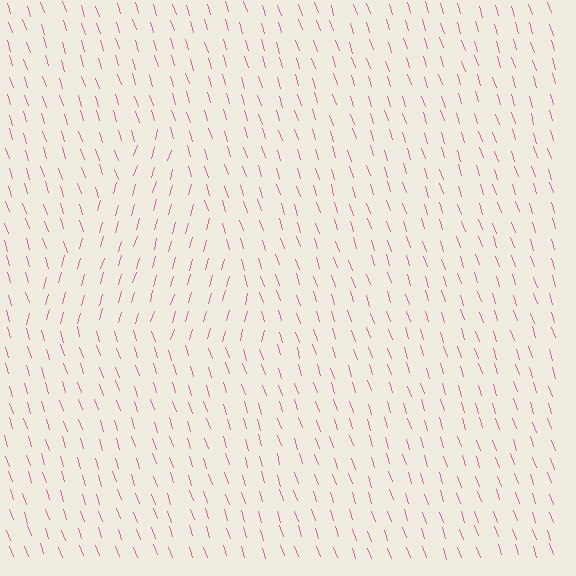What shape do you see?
I see a triangle.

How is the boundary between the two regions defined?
The boundary is defined purely by a change in line orientation (approximately 35 degrees difference). All lines are the same color and thickness.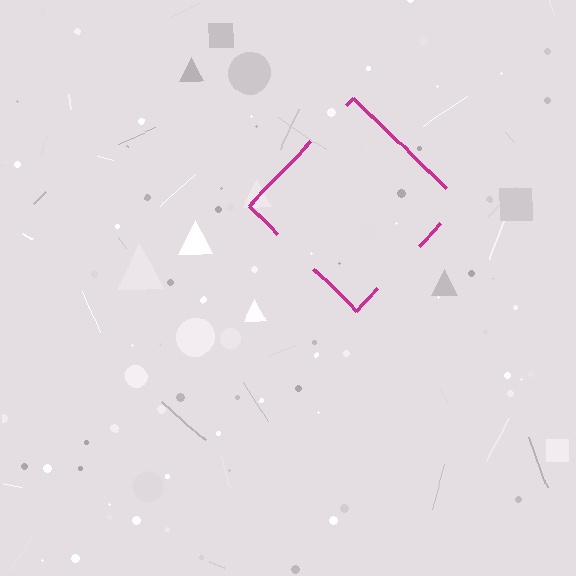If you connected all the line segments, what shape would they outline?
They would outline a diamond.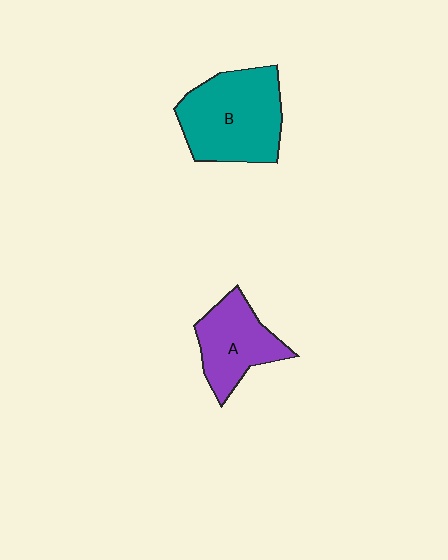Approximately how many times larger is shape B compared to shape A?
Approximately 1.5 times.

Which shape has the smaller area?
Shape A (purple).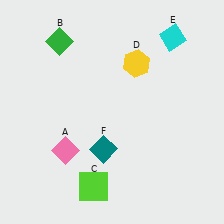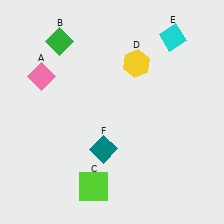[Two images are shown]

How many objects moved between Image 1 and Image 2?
1 object moved between the two images.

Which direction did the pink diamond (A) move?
The pink diamond (A) moved up.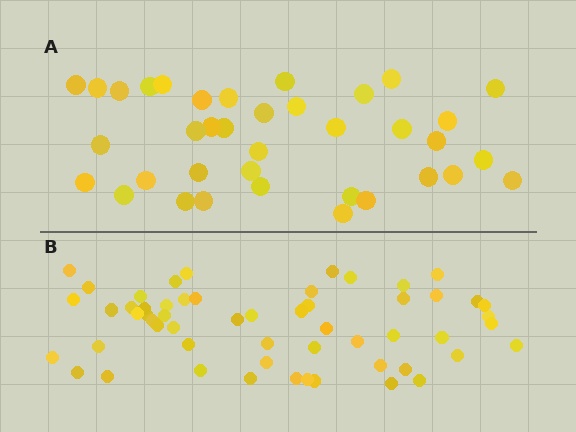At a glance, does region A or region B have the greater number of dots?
Region B (the bottom region) has more dots.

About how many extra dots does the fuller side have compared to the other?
Region B has approximately 20 more dots than region A.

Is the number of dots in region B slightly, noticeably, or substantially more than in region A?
Region B has substantially more. The ratio is roughly 1.5 to 1.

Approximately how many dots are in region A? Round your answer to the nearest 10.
About 40 dots. (The exact count is 37, which rounds to 40.)